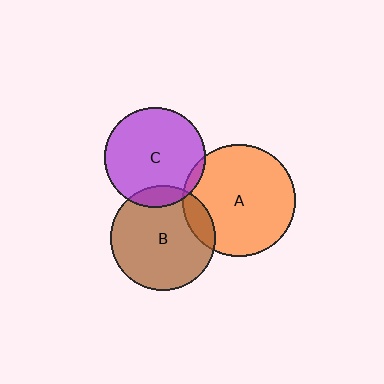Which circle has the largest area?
Circle A (orange).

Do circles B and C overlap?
Yes.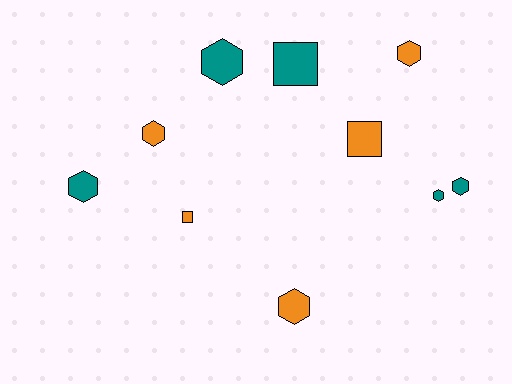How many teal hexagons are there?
There are 4 teal hexagons.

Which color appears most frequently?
Teal, with 5 objects.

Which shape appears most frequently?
Hexagon, with 7 objects.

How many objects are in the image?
There are 10 objects.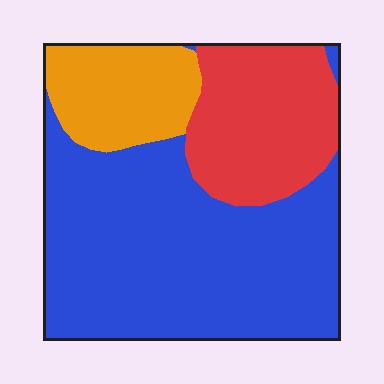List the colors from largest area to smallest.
From largest to smallest: blue, red, orange.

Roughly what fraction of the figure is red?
Red covers 24% of the figure.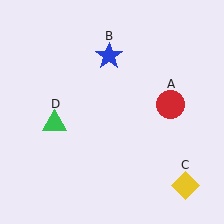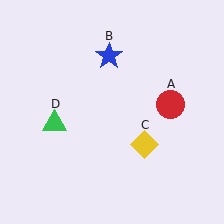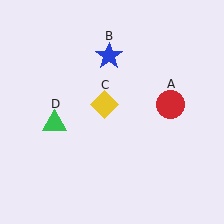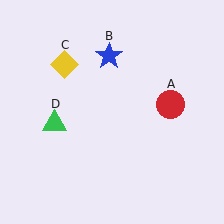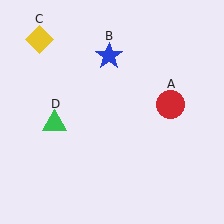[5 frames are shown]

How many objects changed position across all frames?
1 object changed position: yellow diamond (object C).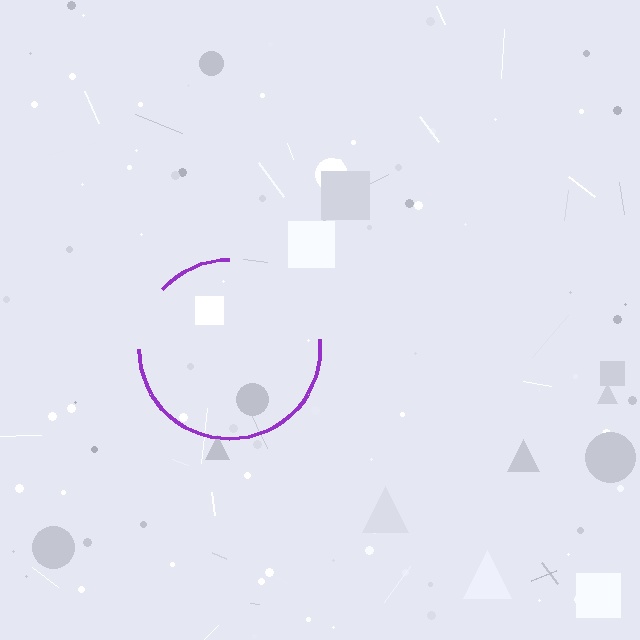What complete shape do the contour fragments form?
The contour fragments form a circle.